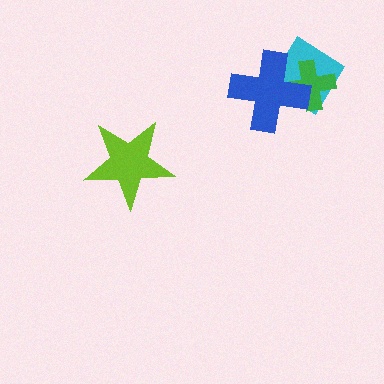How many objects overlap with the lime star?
0 objects overlap with the lime star.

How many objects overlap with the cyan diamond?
2 objects overlap with the cyan diamond.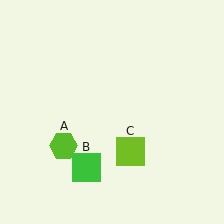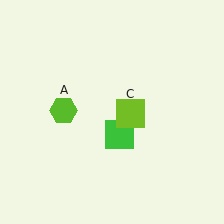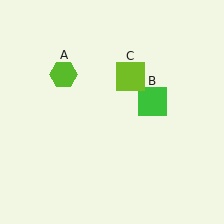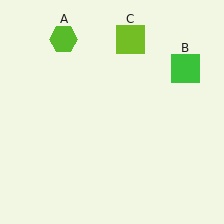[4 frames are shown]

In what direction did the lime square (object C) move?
The lime square (object C) moved up.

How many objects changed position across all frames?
3 objects changed position: lime hexagon (object A), green square (object B), lime square (object C).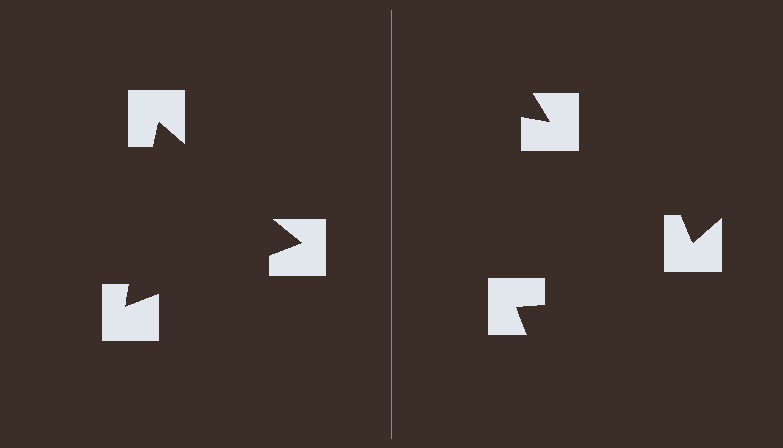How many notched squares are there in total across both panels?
6 — 3 on each side.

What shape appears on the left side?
An illusory triangle.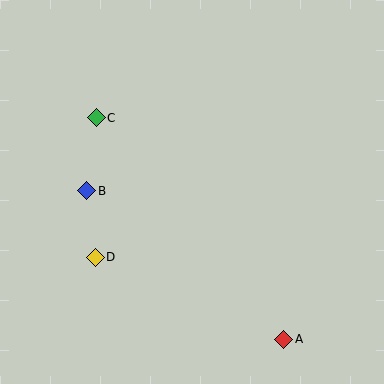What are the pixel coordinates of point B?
Point B is at (87, 191).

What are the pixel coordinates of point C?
Point C is at (96, 118).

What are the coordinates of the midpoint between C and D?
The midpoint between C and D is at (96, 187).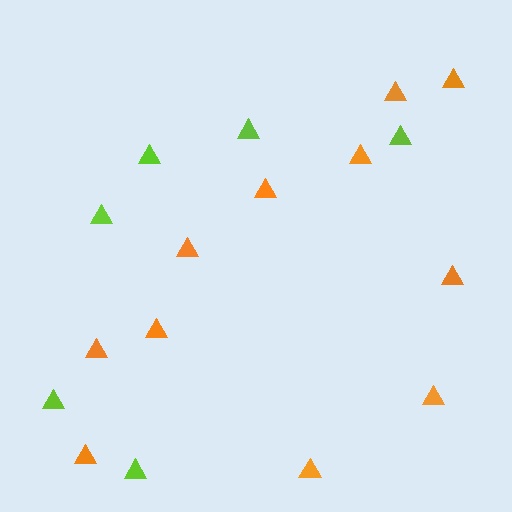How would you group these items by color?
There are 2 groups: one group of orange triangles (11) and one group of lime triangles (6).